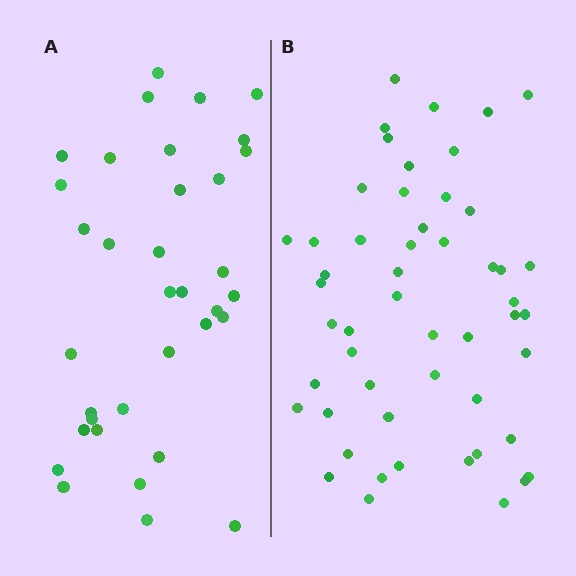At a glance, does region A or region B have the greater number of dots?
Region B (the right region) has more dots.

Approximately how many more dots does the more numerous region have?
Region B has approximately 15 more dots than region A.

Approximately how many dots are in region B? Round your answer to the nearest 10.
About 50 dots. (The exact count is 52, which rounds to 50.)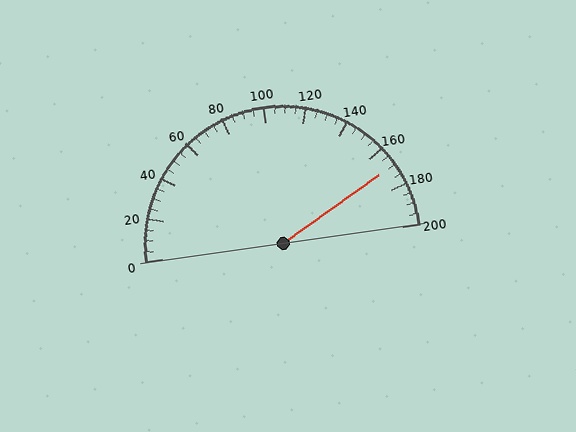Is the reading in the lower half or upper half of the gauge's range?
The reading is in the upper half of the range (0 to 200).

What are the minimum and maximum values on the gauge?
The gauge ranges from 0 to 200.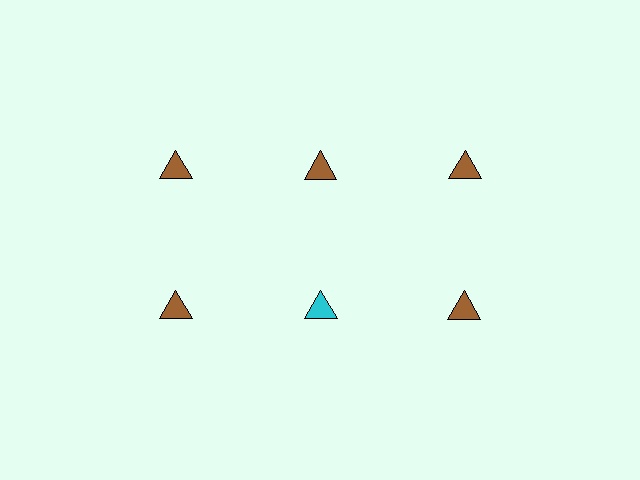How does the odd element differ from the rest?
It has a different color: cyan instead of brown.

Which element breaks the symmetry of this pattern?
The cyan triangle in the second row, second from left column breaks the symmetry. All other shapes are brown triangles.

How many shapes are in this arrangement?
There are 6 shapes arranged in a grid pattern.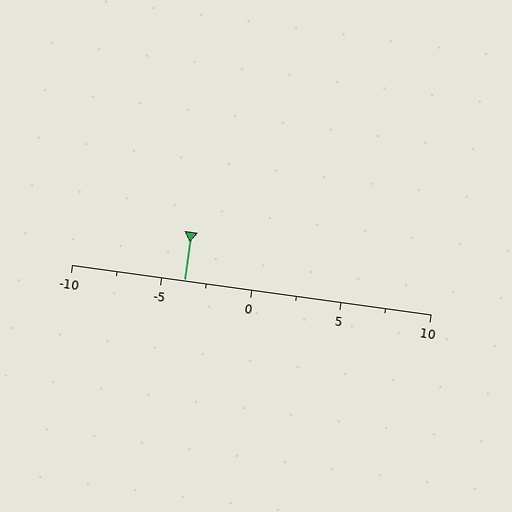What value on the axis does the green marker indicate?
The marker indicates approximately -3.8.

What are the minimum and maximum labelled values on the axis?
The axis runs from -10 to 10.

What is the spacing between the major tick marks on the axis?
The major ticks are spaced 5 apart.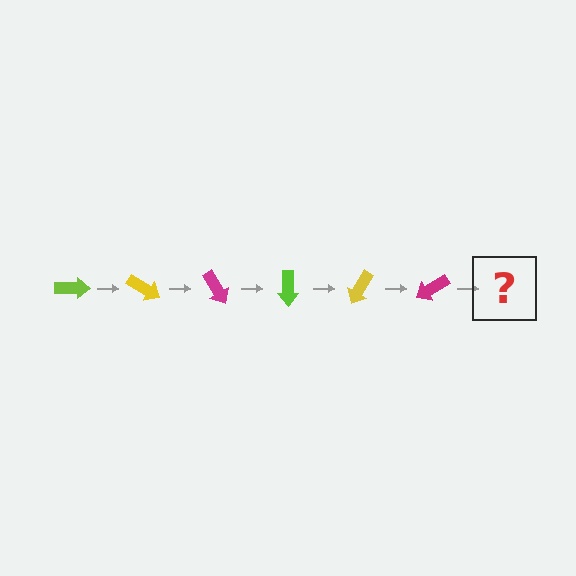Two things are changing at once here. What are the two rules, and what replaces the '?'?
The two rules are that it rotates 30 degrees each step and the color cycles through lime, yellow, and magenta. The '?' should be a lime arrow, rotated 180 degrees from the start.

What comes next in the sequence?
The next element should be a lime arrow, rotated 180 degrees from the start.